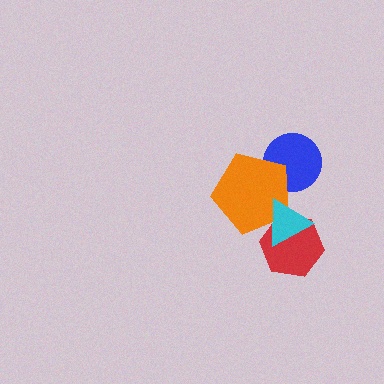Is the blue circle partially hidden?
Yes, it is partially covered by another shape.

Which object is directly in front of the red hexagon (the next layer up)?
The orange pentagon is directly in front of the red hexagon.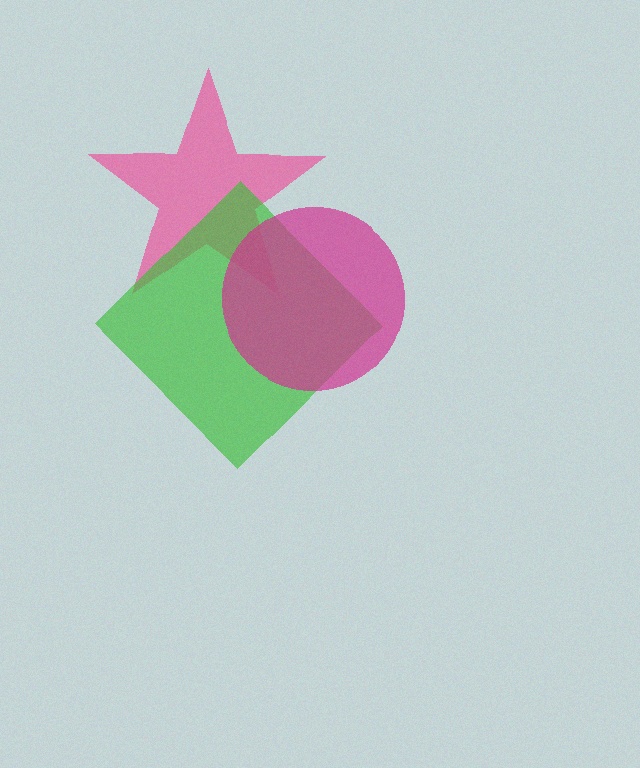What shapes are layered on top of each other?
The layered shapes are: a pink star, a green diamond, a magenta circle.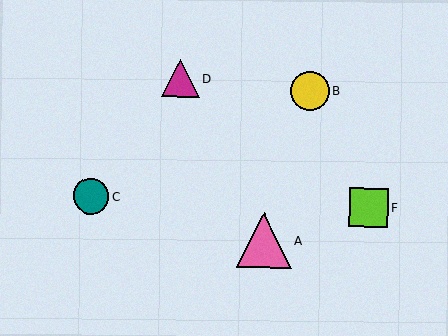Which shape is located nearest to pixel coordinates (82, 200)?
The teal circle (labeled C) at (91, 196) is nearest to that location.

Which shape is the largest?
The pink triangle (labeled A) is the largest.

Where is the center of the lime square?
The center of the lime square is at (368, 208).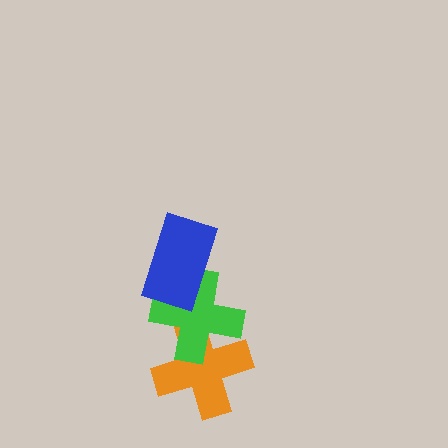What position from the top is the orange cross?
The orange cross is 3rd from the top.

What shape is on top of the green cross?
The blue rectangle is on top of the green cross.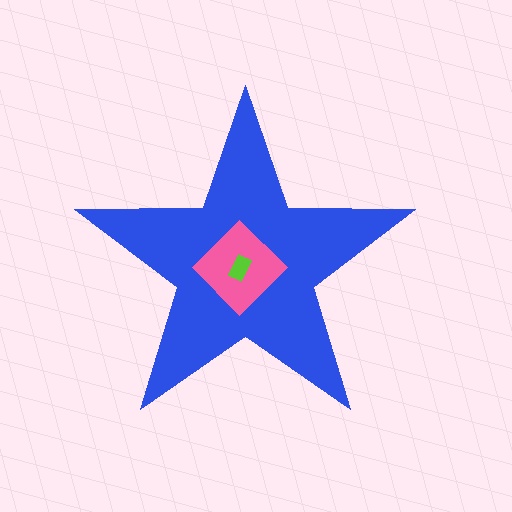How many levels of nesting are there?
3.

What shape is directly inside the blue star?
The pink diamond.